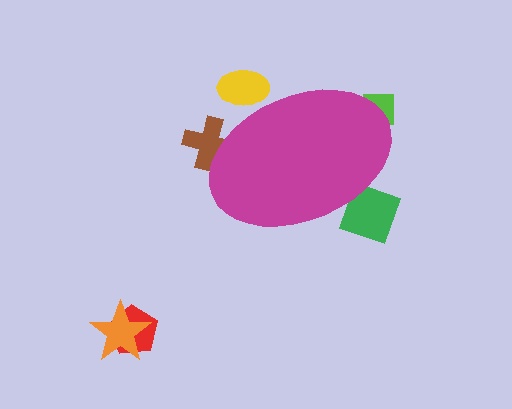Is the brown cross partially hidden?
Yes, the brown cross is partially hidden behind the magenta ellipse.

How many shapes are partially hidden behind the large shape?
4 shapes are partially hidden.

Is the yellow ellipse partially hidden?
Yes, the yellow ellipse is partially hidden behind the magenta ellipse.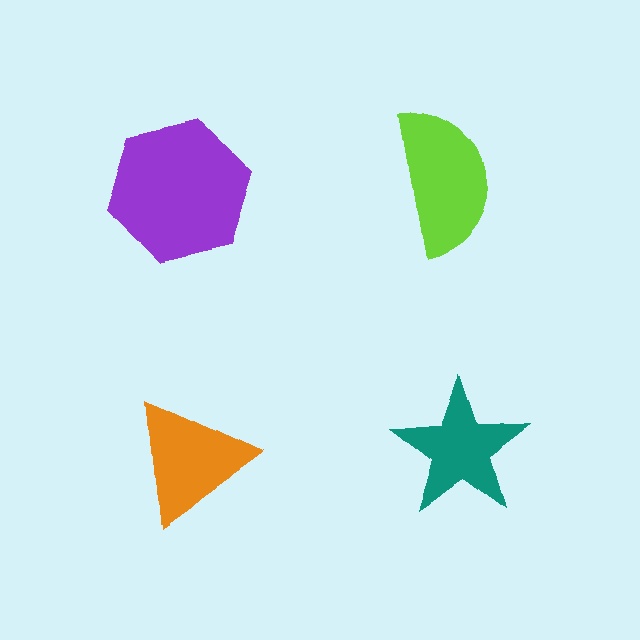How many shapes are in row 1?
2 shapes.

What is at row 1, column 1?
A purple hexagon.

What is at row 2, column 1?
An orange triangle.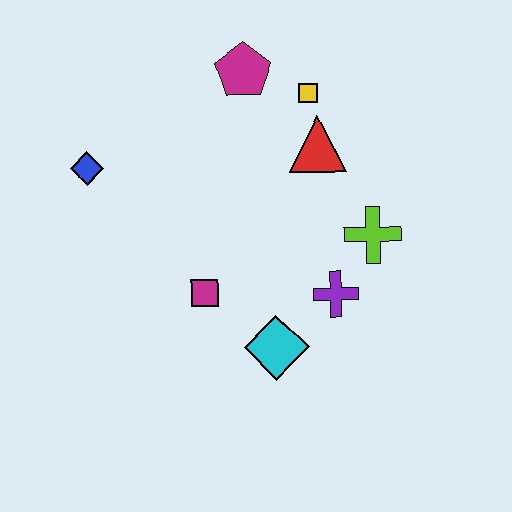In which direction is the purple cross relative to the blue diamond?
The purple cross is to the right of the blue diamond.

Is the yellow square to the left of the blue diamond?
No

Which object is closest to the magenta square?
The cyan diamond is closest to the magenta square.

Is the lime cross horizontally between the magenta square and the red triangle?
No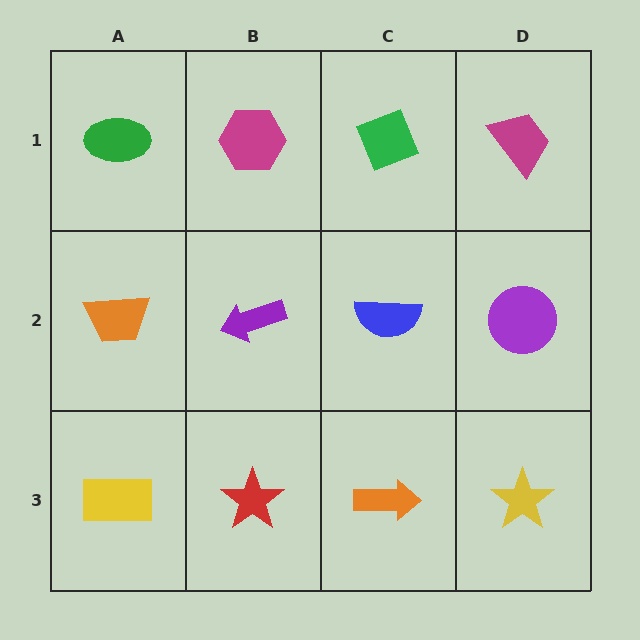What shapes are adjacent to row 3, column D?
A purple circle (row 2, column D), an orange arrow (row 3, column C).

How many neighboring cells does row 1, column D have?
2.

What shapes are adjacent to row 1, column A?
An orange trapezoid (row 2, column A), a magenta hexagon (row 1, column B).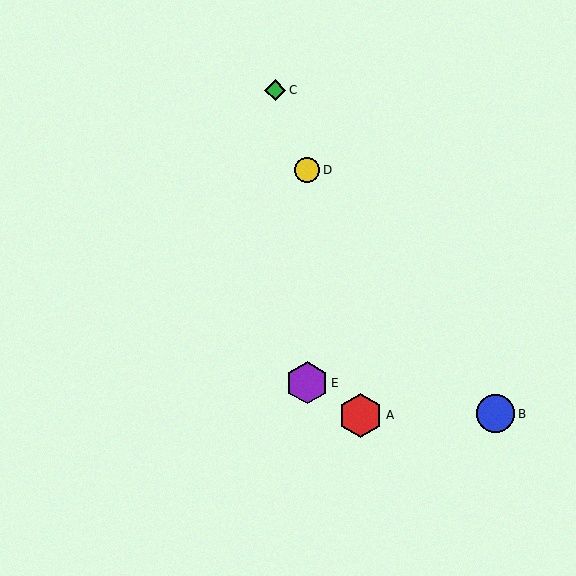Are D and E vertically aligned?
Yes, both are at x≈307.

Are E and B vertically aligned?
No, E is at x≈307 and B is at x≈496.